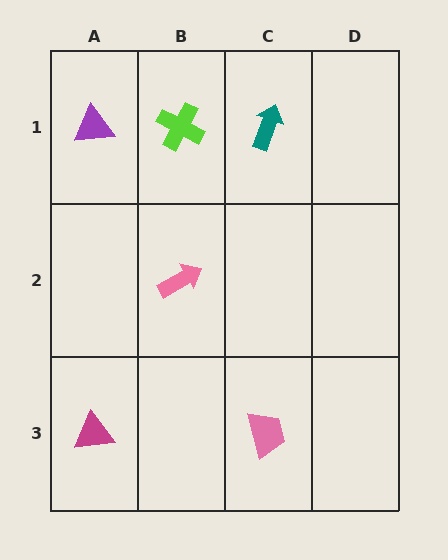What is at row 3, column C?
A pink trapezoid.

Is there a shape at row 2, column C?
No, that cell is empty.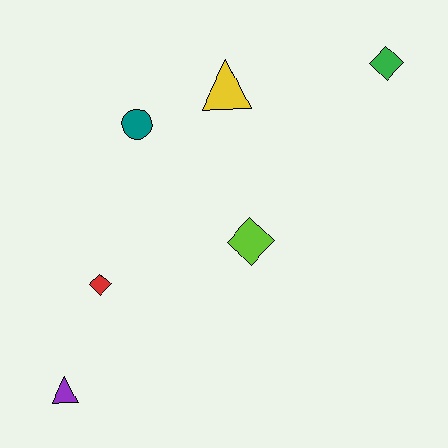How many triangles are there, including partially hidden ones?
There are 2 triangles.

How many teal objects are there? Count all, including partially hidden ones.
There is 1 teal object.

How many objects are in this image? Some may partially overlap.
There are 6 objects.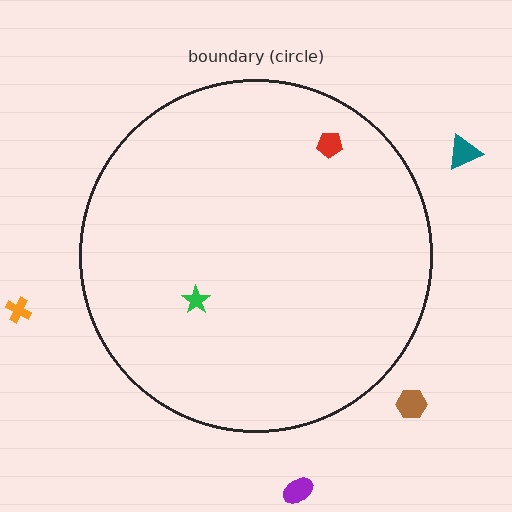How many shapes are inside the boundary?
2 inside, 4 outside.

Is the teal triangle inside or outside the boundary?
Outside.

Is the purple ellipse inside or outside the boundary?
Outside.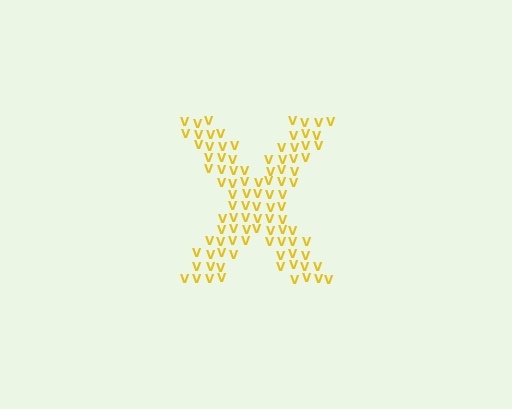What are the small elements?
The small elements are letter V's.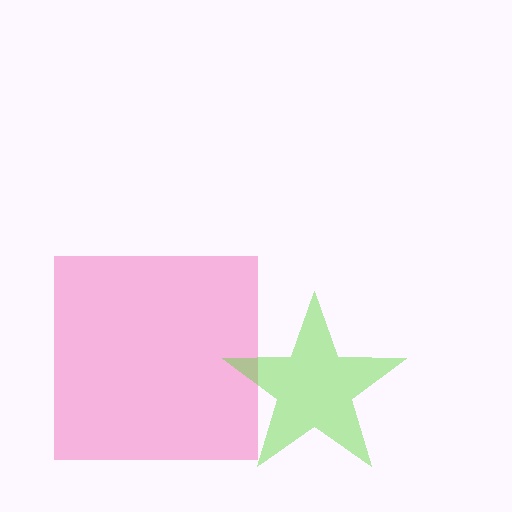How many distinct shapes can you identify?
There are 2 distinct shapes: a pink square, a lime star.